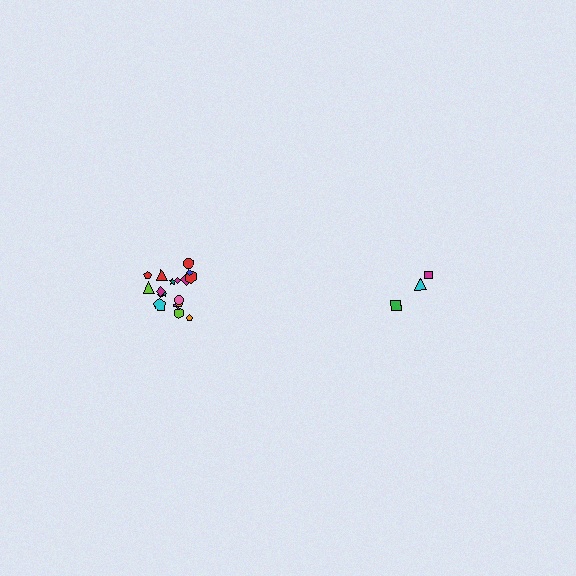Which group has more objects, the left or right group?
The left group.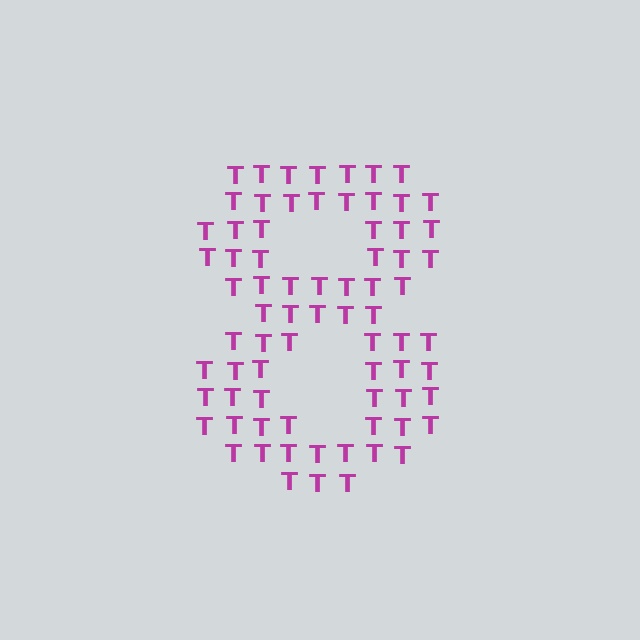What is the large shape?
The large shape is the digit 8.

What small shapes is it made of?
It is made of small letter T's.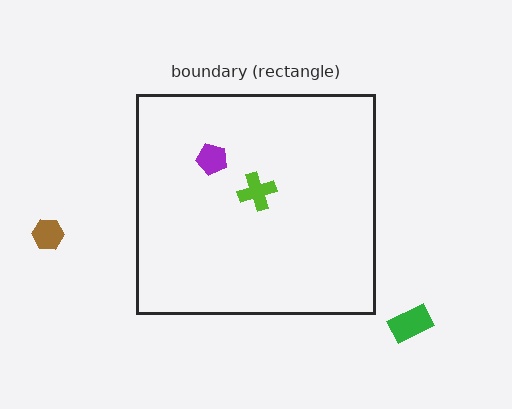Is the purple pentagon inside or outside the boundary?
Inside.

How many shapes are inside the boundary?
2 inside, 2 outside.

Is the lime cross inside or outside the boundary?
Inside.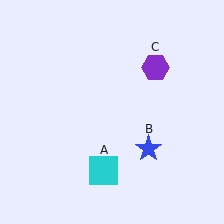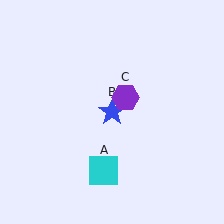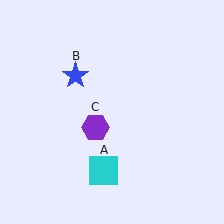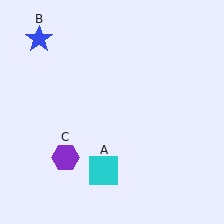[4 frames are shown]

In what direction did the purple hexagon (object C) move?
The purple hexagon (object C) moved down and to the left.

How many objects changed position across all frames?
2 objects changed position: blue star (object B), purple hexagon (object C).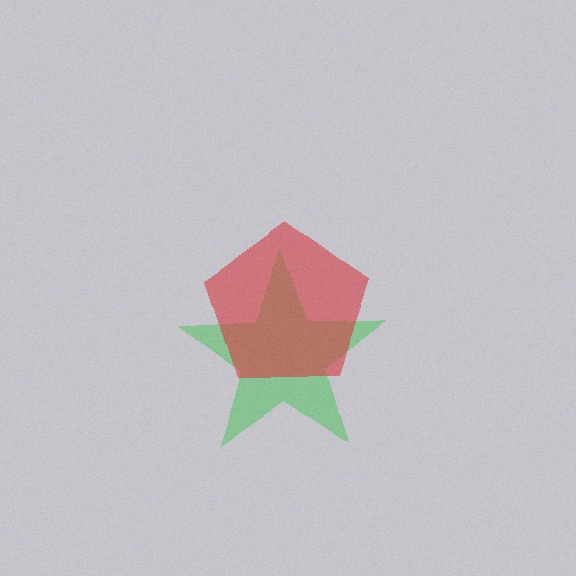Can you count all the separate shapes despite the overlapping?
Yes, there are 2 separate shapes.